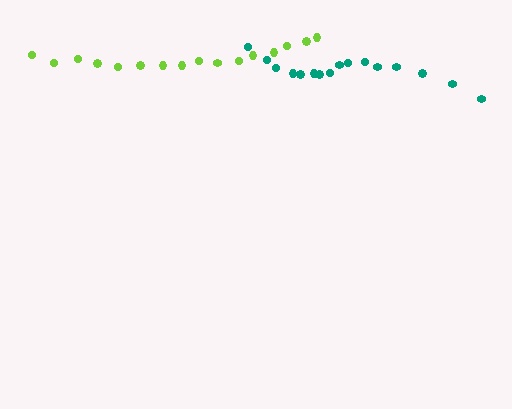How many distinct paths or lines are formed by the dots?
There are 2 distinct paths.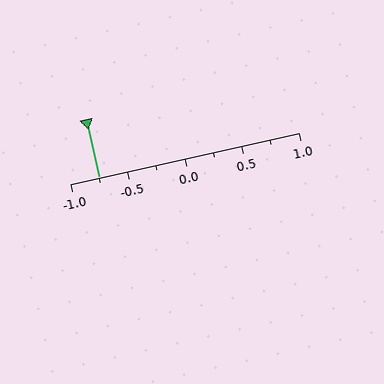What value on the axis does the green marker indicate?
The marker indicates approximately -0.75.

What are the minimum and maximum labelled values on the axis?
The axis runs from -1.0 to 1.0.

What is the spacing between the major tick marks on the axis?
The major ticks are spaced 0.5 apart.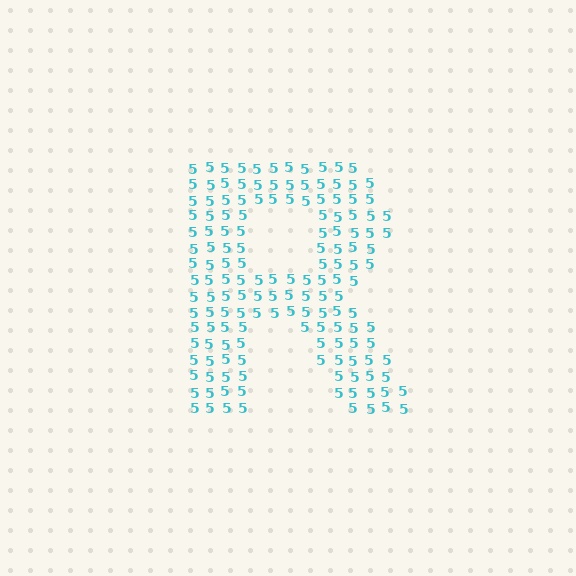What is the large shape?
The large shape is the letter R.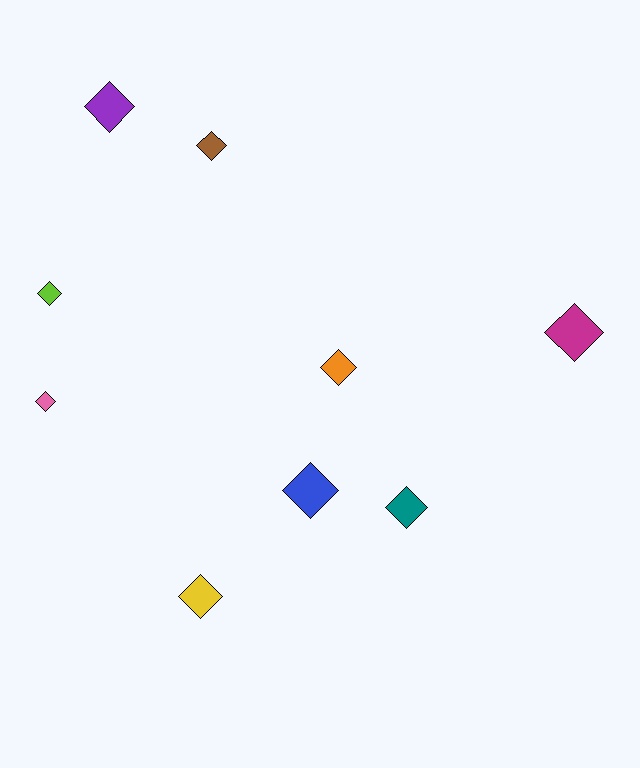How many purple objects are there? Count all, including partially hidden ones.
There is 1 purple object.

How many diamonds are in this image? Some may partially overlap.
There are 9 diamonds.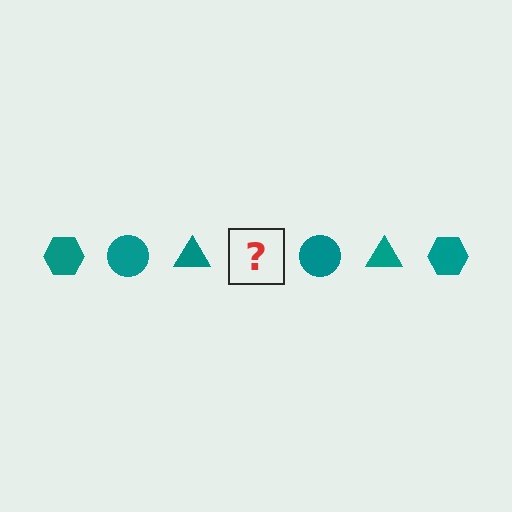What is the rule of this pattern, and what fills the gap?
The rule is that the pattern cycles through hexagon, circle, triangle shapes in teal. The gap should be filled with a teal hexagon.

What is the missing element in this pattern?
The missing element is a teal hexagon.